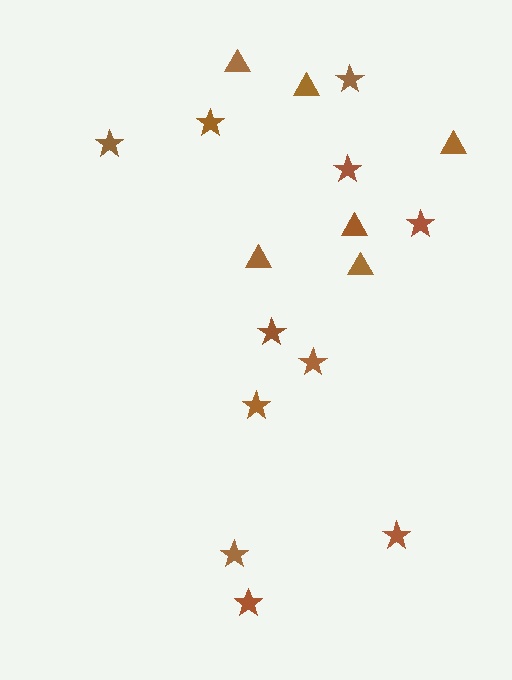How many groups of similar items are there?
There are 2 groups: one group of triangles (6) and one group of stars (11).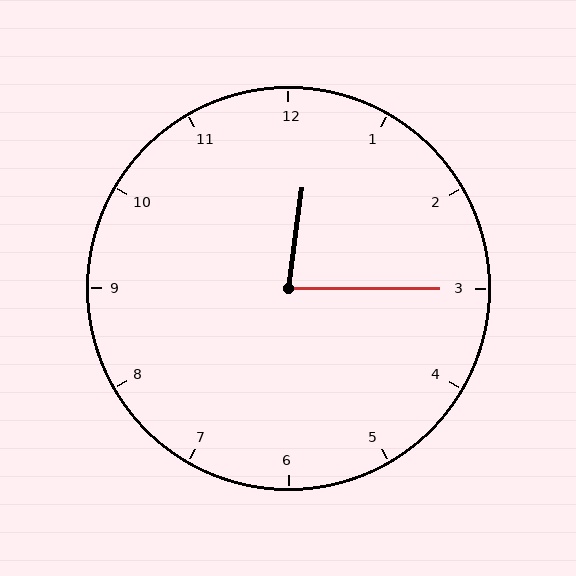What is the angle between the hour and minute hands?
Approximately 82 degrees.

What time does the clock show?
12:15.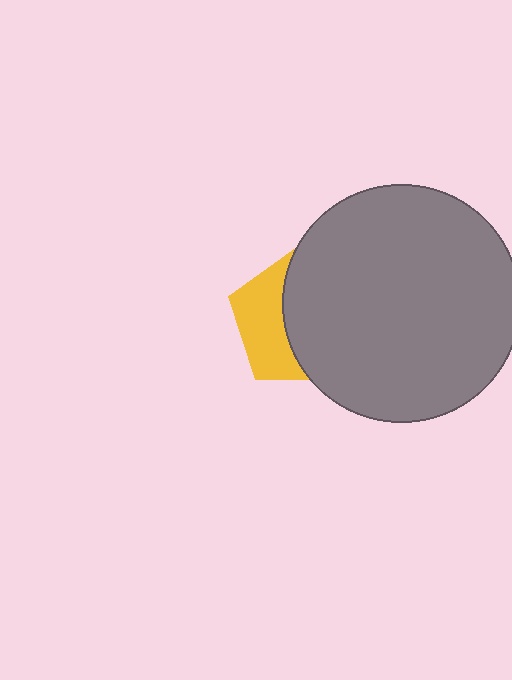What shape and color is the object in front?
The object in front is a gray circle.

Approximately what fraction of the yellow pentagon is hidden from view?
Roughly 60% of the yellow pentagon is hidden behind the gray circle.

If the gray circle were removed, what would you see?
You would see the complete yellow pentagon.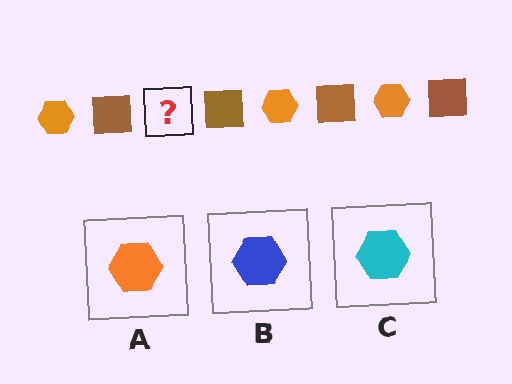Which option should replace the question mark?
Option A.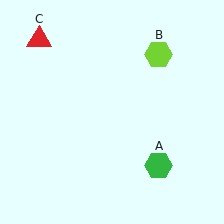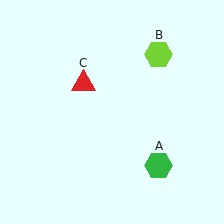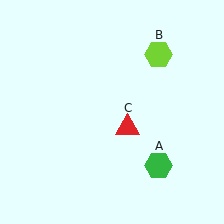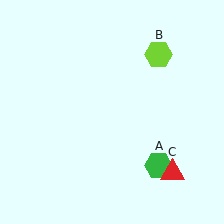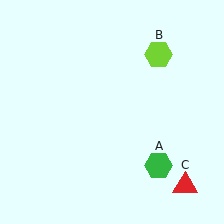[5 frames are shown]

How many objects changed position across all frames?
1 object changed position: red triangle (object C).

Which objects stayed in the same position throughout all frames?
Green hexagon (object A) and lime hexagon (object B) remained stationary.